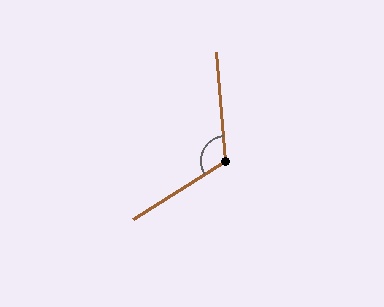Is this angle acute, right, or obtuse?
It is obtuse.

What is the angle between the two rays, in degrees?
Approximately 118 degrees.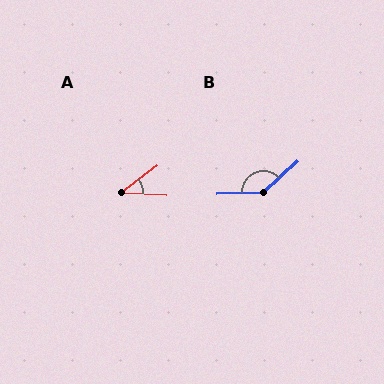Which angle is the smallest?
A, at approximately 41 degrees.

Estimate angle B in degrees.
Approximately 139 degrees.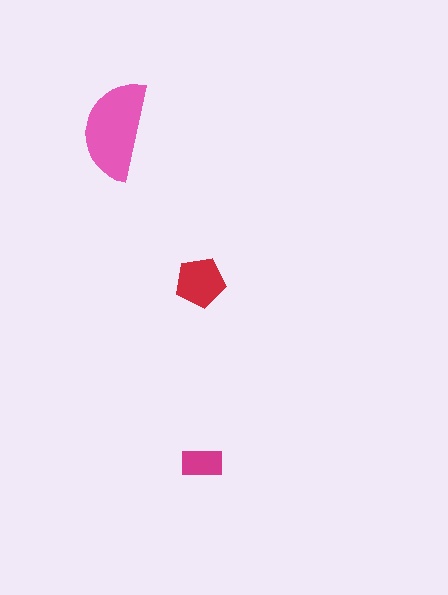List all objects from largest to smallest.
The pink semicircle, the red pentagon, the magenta rectangle.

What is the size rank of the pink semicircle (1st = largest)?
1st.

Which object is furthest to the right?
The magenta rectangle is rightmost.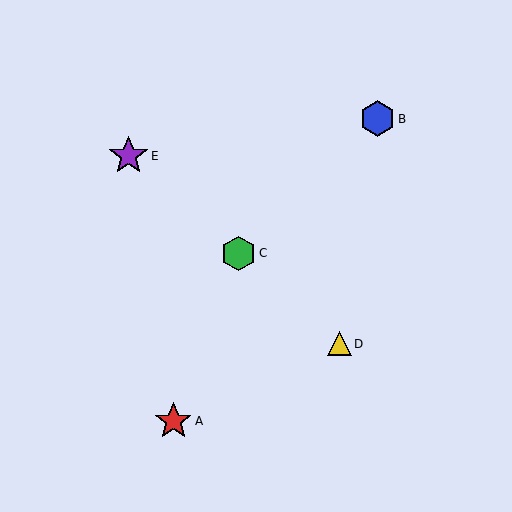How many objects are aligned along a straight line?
3 objects (C, D, E) are aligned along a straight line.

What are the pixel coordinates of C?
Object C is at (238, 253).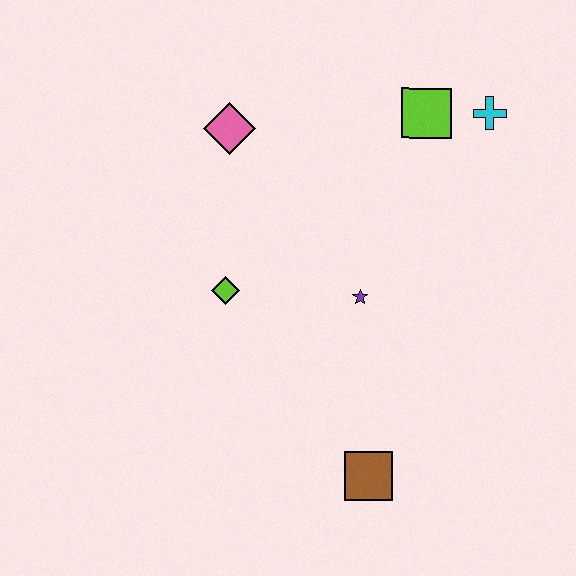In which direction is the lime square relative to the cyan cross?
The lime square is to the left of the cyan cross.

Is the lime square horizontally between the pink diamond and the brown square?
No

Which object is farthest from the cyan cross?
The brown square is farthest from the cyan cross.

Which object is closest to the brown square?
The purple star is closest to the brown square.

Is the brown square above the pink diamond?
No